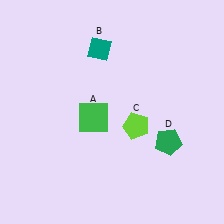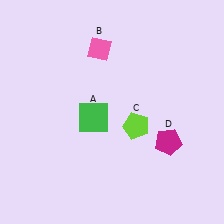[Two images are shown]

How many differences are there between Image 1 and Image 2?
There are 2 differences between the two images.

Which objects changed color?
B changed from teal to pink. D changed from green to magenta.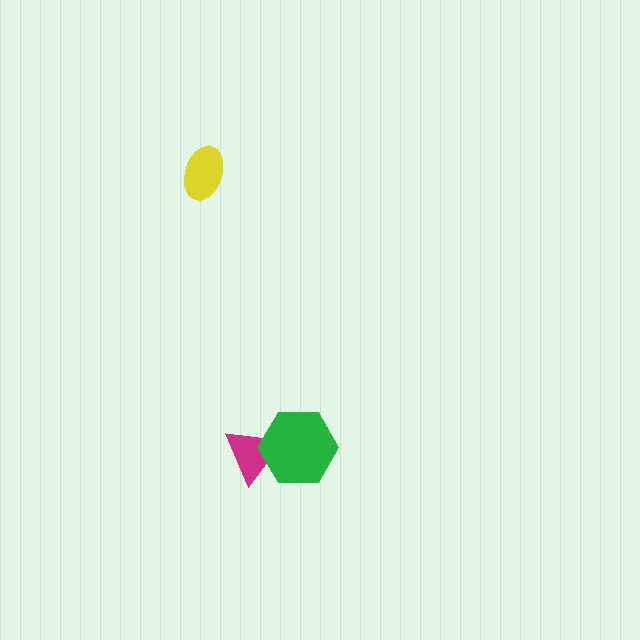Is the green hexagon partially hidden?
No, no other shape covers it.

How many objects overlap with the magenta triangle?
1 object overlaps with the magenta triangle.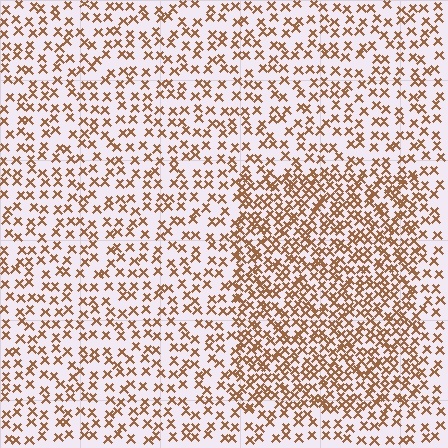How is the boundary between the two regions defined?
The boundary is defined by a change in element density (approximately 1.9x ratio). All elements are the same color, size, and shape.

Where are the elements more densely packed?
The elements are more densely packed inside the rectangle boundary.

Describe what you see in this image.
The image contains small brown elements arranged at two different densities. A rectangle-shaped region is visible where the elements are more densely packed than the surrounding area.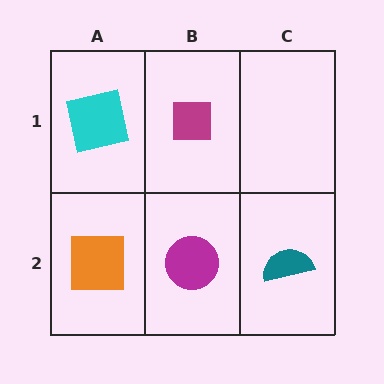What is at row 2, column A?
An orange square.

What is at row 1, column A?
A cyan square.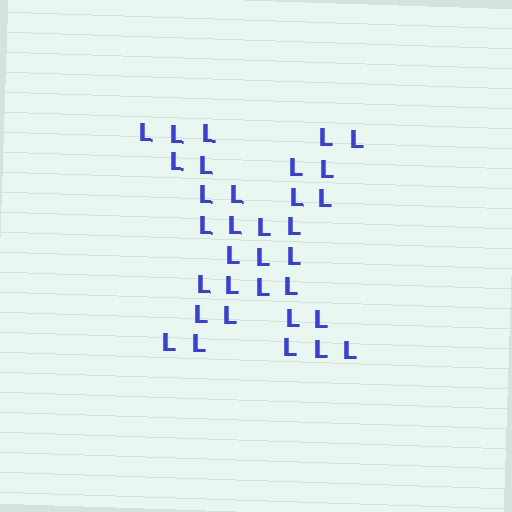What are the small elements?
The small elements are letter L's.